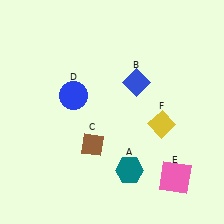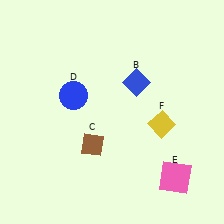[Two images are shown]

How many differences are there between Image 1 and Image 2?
There is 1 difference between the two images.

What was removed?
The teal hexagon (A) was removed in Image 2.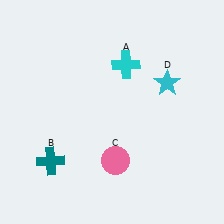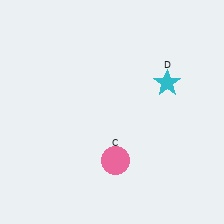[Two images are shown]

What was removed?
The cyan cross (A), the teal cross (B) were removed in Image 2.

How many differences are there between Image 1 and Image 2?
There are 2 differences between the two images.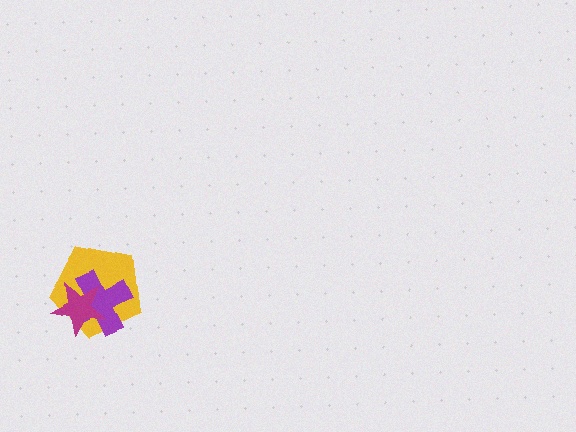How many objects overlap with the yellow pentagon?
2 objects overlap with the yellow pentagon.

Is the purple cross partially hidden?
Yes, it is partially covered by another shape.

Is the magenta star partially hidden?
No, no other shape covers it.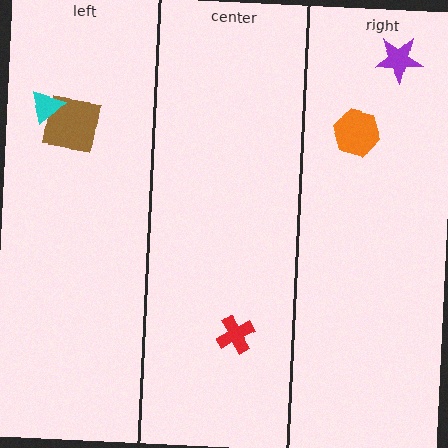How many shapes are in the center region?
1.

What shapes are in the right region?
The orange hexagon, the purple star.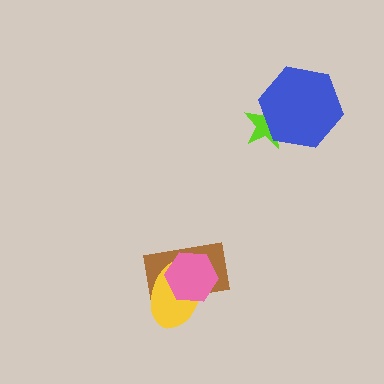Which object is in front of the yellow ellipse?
The pink hexagon is in front of the yellow ellipse.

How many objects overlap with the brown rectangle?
2 objects overlap with the brown rectangle.